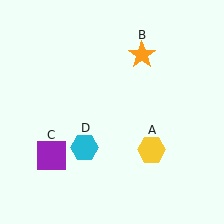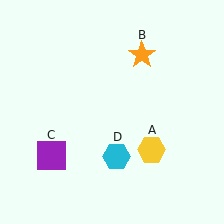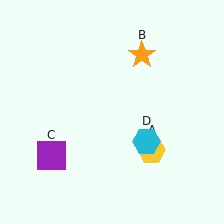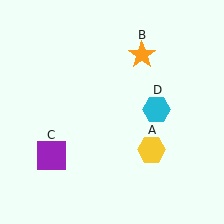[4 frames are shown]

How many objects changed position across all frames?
1 object changed position: cyan hexagon (object D).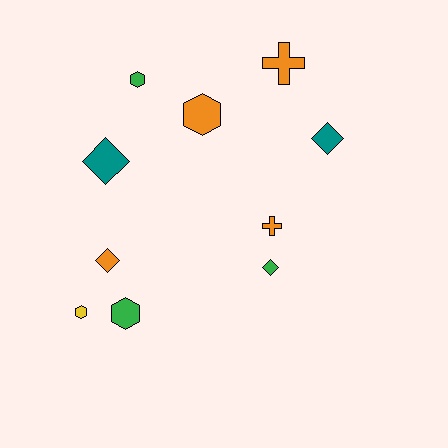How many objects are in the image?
There are 10 objects.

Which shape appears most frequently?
Hexagon, with 4 objects.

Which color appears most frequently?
Orange, with 4 objects.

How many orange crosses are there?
There are 2 orange crosses.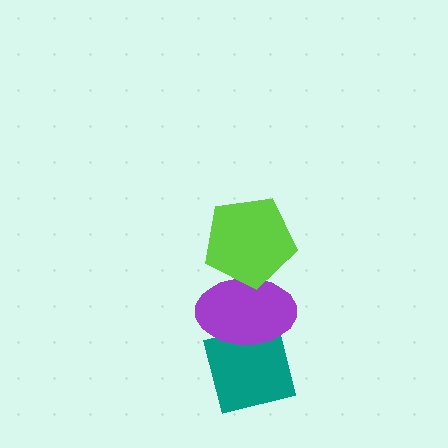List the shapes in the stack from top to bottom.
From top to bottom: the lime pentagon, the purple ellipse, the teal square.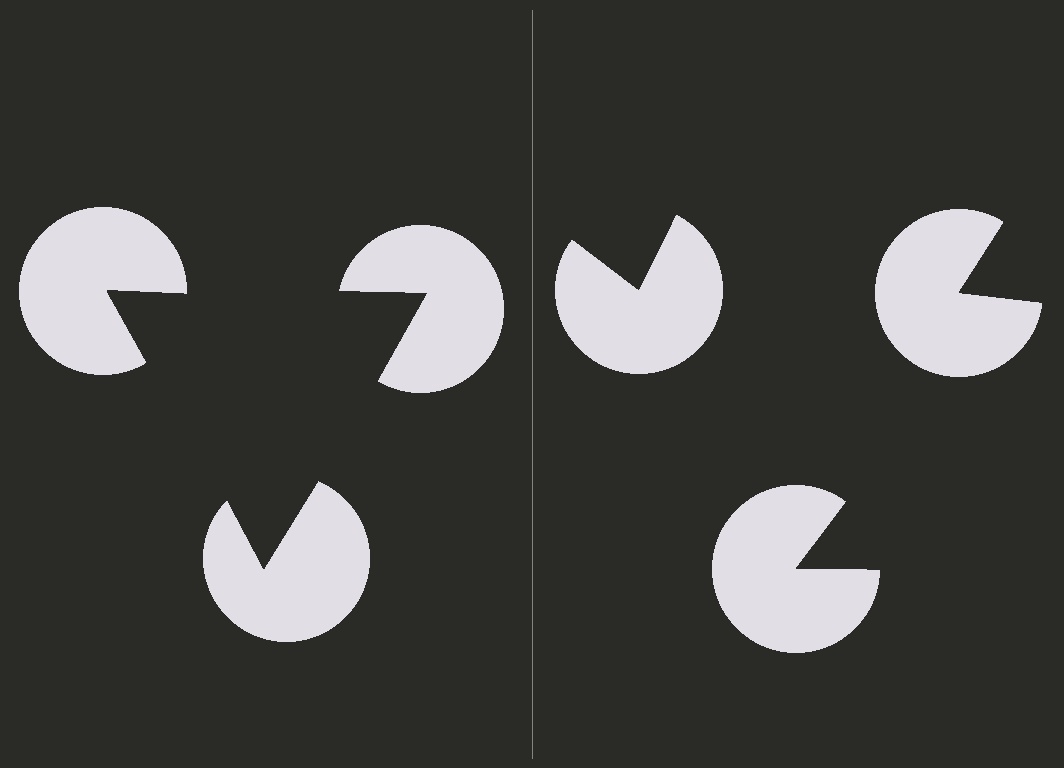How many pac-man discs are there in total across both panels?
6 — 3 on each side.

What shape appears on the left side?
An illusory triangle.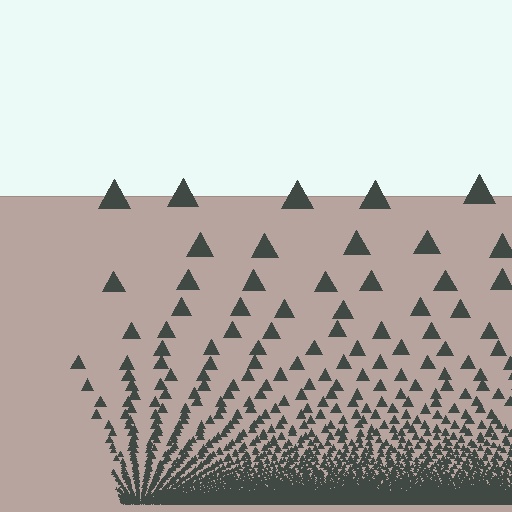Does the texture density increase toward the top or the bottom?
Density increases toward the bottom.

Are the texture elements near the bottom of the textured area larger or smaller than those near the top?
Smaller. The gradient is inverted — elements near the bottom are smaller and denser.